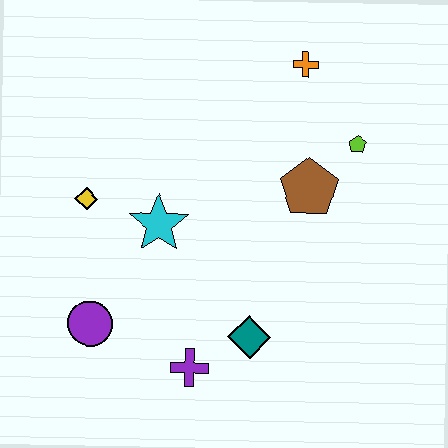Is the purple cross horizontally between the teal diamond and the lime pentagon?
No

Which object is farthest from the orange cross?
The purple circle is farthest from the orange cross.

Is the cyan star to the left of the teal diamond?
Yes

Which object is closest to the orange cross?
The lime pentagon is closest to the orange cross.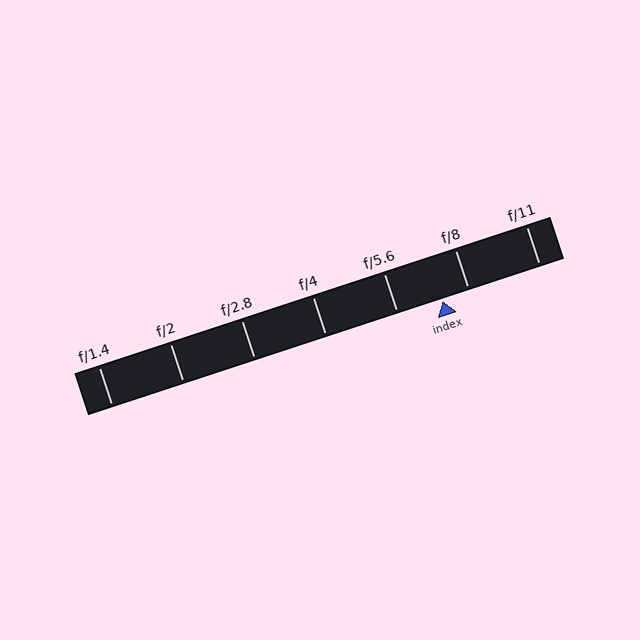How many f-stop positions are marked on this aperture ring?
There are 7 f-stop positions marked.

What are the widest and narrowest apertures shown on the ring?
The widest aperture shown is f/1.4 and the narrowest is f/11.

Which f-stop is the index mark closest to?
The index mark is closest to f/8.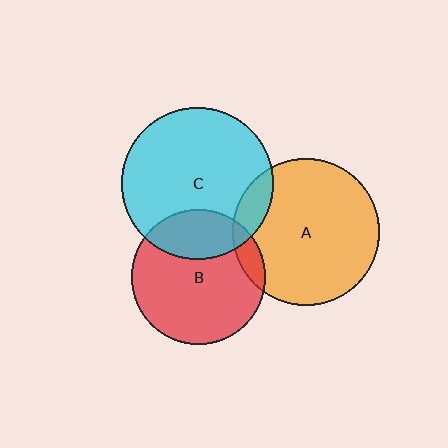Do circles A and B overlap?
Yes.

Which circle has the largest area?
Circle C (cyan).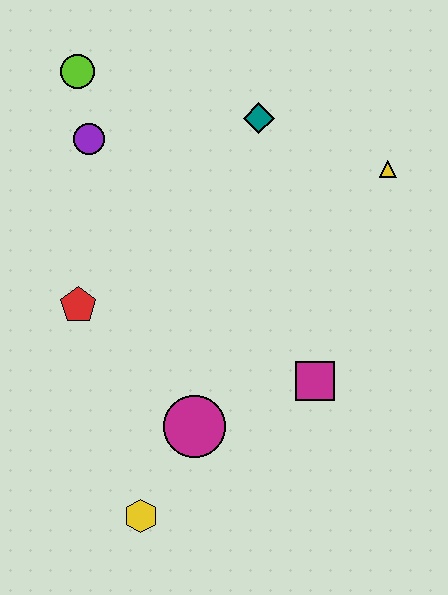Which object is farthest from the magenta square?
The lime circle is farthest from the magenta square.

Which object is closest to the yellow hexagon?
The magenta circle is closest to the yellow hexagon.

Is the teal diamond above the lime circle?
No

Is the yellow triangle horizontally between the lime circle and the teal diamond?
No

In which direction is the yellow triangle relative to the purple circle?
The yellow triangle is to the right of the purple circle.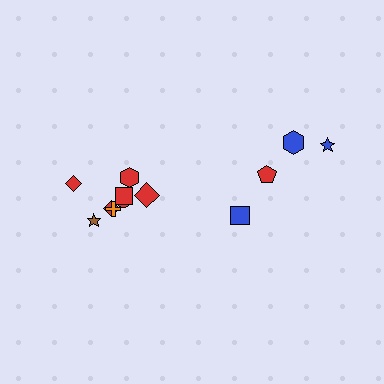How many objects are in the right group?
There are 4 objects.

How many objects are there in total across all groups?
There are 12 objects.